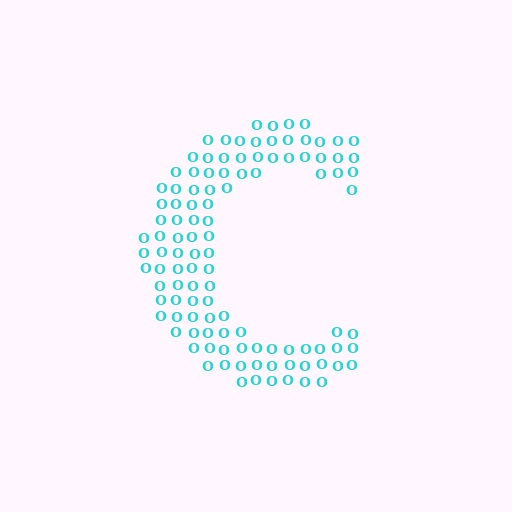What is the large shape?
The large shape is the letter C.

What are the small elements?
The small elements are letter O's.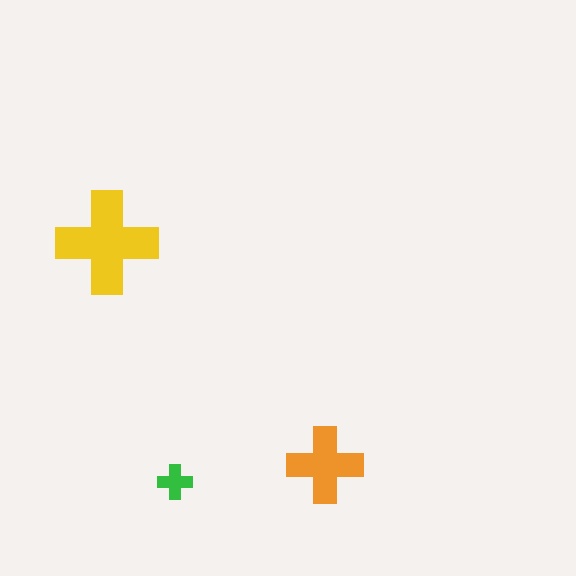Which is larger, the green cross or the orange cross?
The orange one.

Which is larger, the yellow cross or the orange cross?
The yellow one.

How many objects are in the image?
There are 3 objects in the image.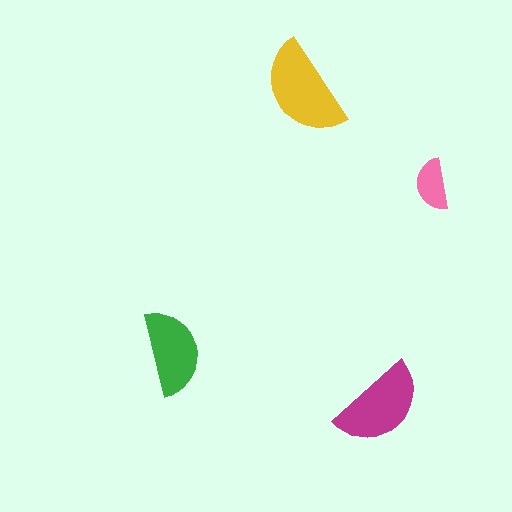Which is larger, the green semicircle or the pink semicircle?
The green one.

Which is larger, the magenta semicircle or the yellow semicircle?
The yellow one.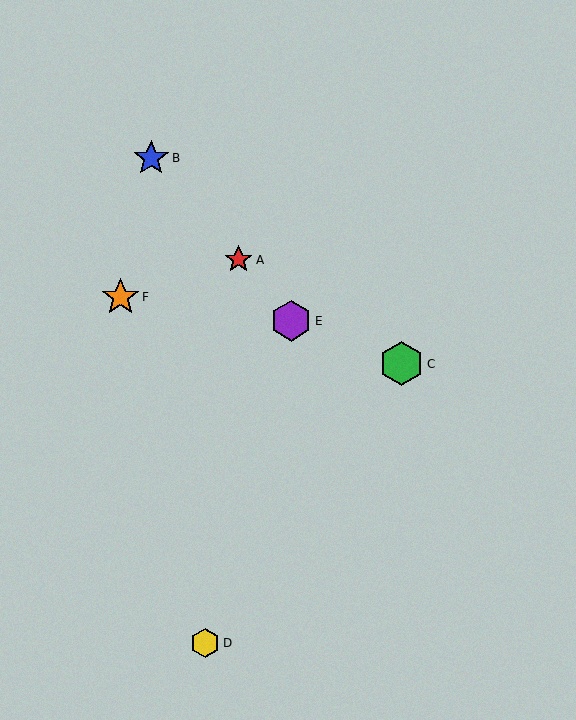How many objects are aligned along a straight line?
3 objects (A, B, E) are aligned along a straight line.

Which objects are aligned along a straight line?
Objects A, B, E are aligned along a straight line.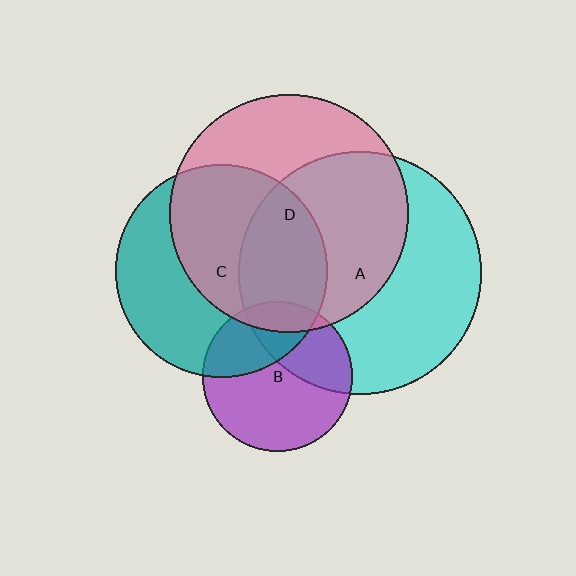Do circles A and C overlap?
Yes.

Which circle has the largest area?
Circle A (cyan).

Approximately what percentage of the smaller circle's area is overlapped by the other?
Approximately 30%.